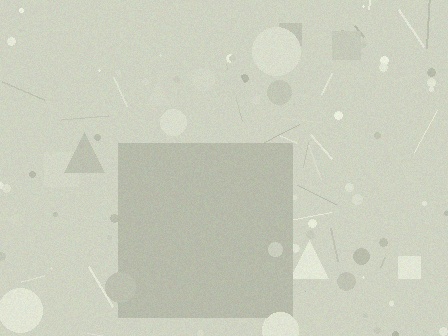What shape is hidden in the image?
A square is hidden in the image.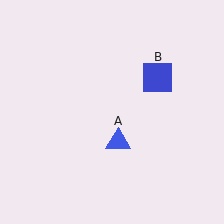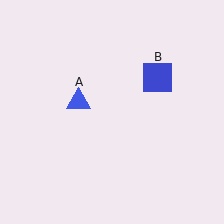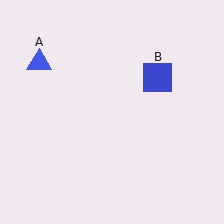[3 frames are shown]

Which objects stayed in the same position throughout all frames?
Blue square (object B) remained stationary.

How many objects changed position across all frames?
1 object changed position: blue triangle (object A).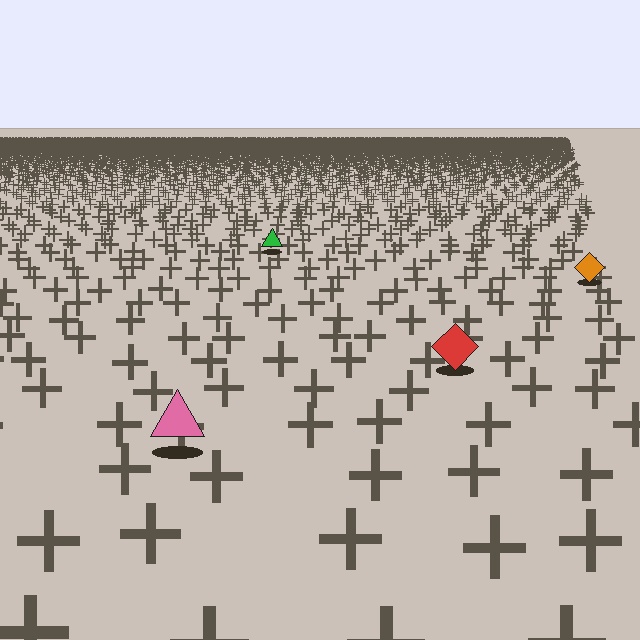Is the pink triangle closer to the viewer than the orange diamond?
Yes. The pink triangle is closer — you can tell from the texture gradient: the ground texture is coarser near it.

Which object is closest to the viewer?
The pink triangle is closest. The texture marks near it are larger and more spread out.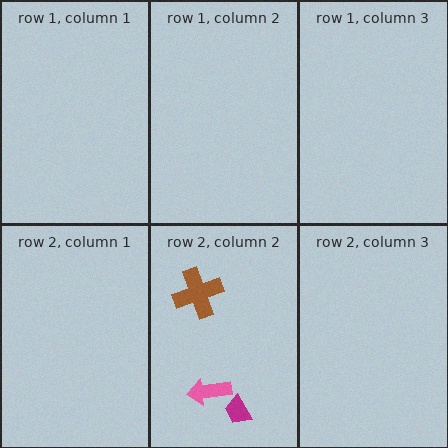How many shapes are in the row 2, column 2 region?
3.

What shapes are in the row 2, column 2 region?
The brown cross, the magenta trapezoid, the pink arrow.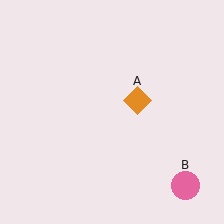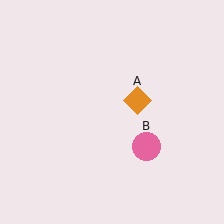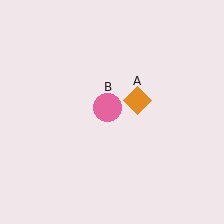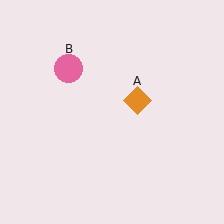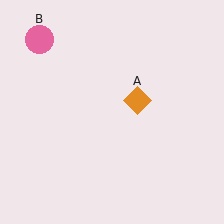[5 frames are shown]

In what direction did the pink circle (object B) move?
The pink circle (object B) moved up and to the left.